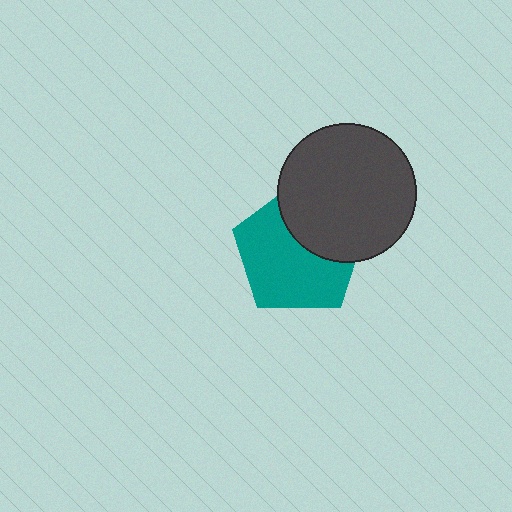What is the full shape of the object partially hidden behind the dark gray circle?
The partially hidden object is a teal pentagon.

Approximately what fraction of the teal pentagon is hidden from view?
Roughly 36% of the teal pentagon is hidden behind the dark gray circle.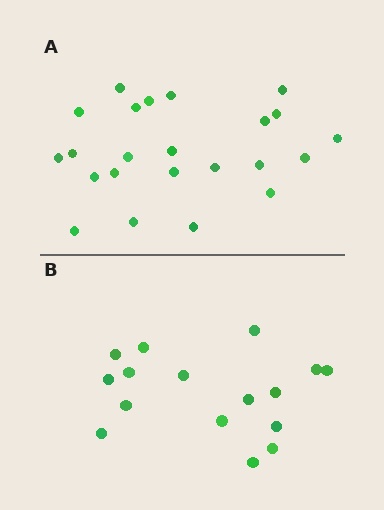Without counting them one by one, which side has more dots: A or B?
Region A (the top region) has more dots.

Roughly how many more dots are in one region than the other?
Region A has roughly 8 or so more dots than region B.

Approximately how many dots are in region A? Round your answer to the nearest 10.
About 20 dots. (The exact count is 23, which rounds to 20.)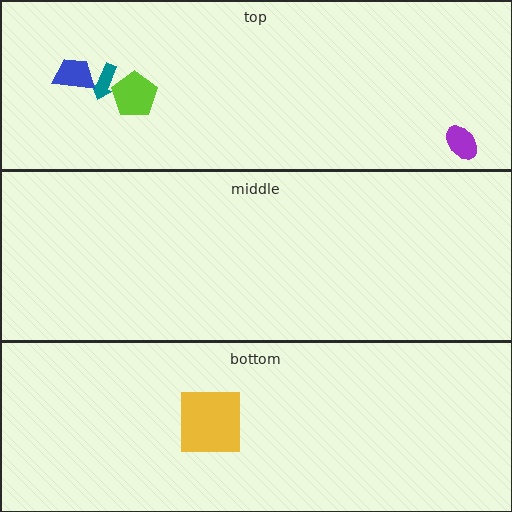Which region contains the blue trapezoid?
The top region.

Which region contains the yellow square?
The bottom region.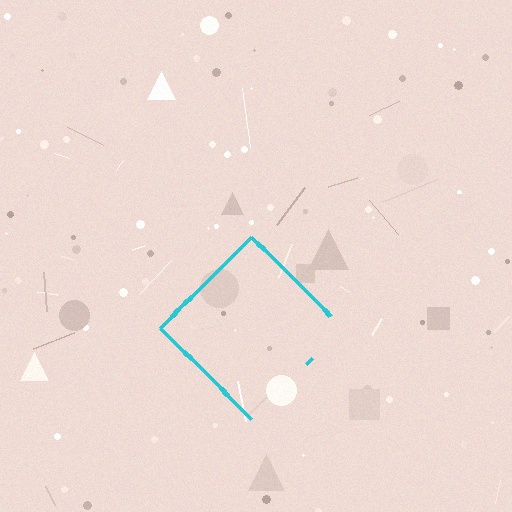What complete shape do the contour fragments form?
The contour fragments form a diamond.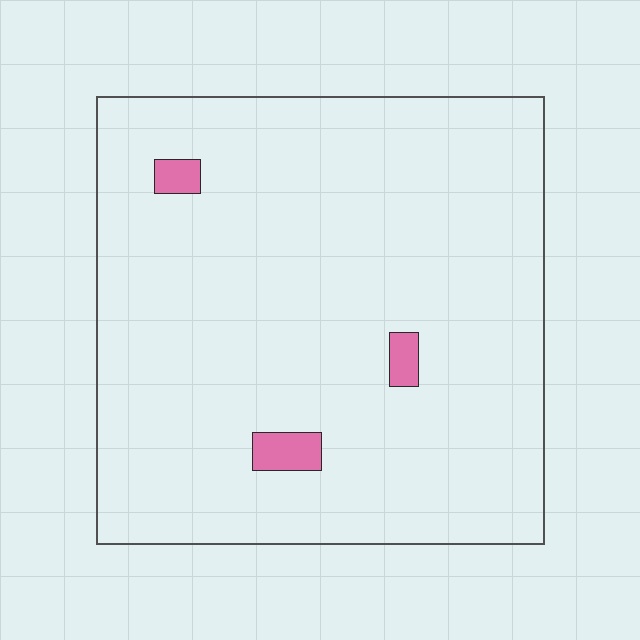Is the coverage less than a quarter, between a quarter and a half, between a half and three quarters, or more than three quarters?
Less than a quarter.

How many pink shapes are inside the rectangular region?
3.